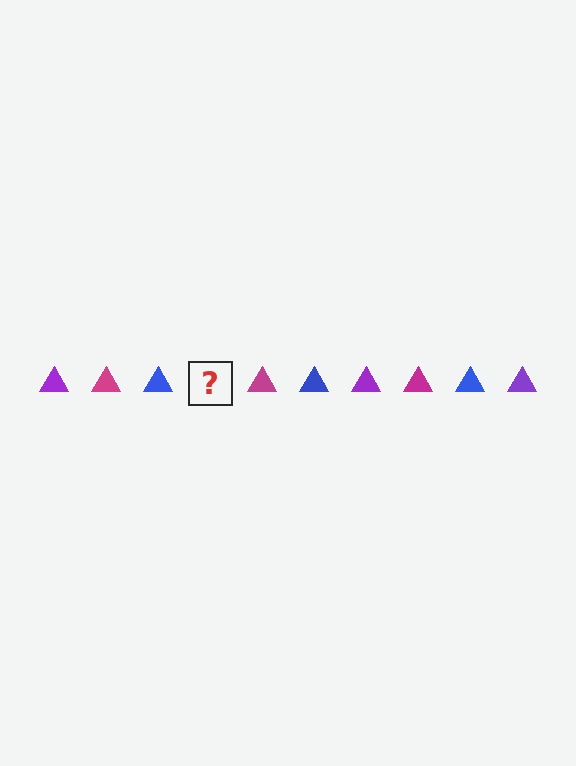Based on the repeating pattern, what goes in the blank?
The blank should be a purple triangle.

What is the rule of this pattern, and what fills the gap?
The rule is that the pattern cycles through purple, magenta, blue triangles. The gap should be filled with a purple triangle.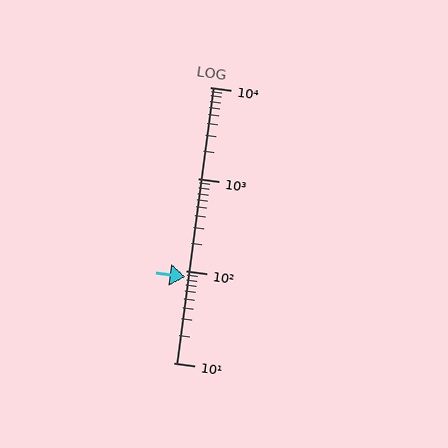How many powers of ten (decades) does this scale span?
The scale spans 3 decades, from 10 to 10000.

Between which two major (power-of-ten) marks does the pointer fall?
The pointer is between 10 and 100.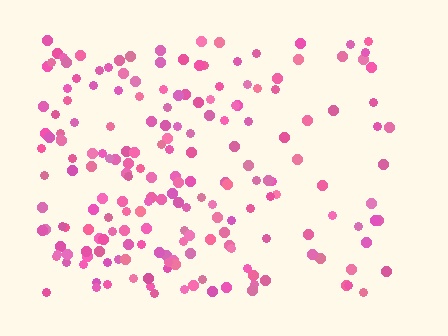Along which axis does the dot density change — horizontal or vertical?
Horizontal.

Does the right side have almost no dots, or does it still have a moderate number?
Still a moderate number, just noticeably fewer than the left.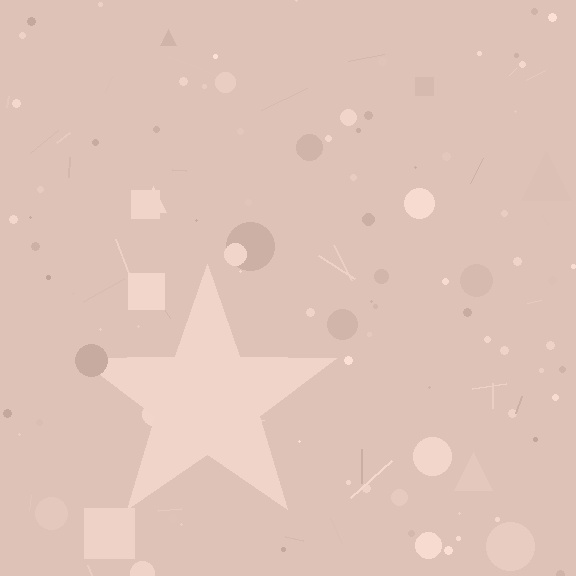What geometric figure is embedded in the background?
A star is embedded in the background.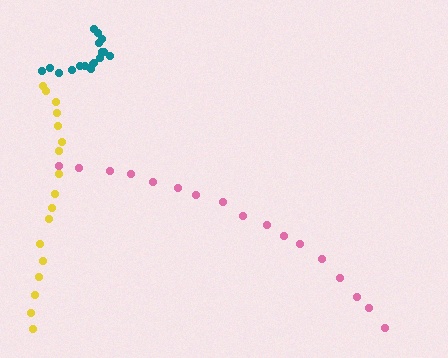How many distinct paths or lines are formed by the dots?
There are 3 distinct paths.